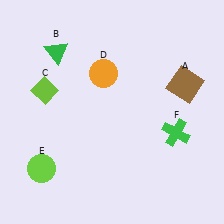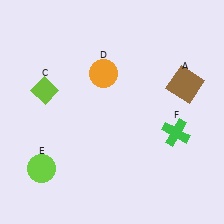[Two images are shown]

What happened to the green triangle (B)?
The green triangle (B) was removed in Image 2. It was in the top-left area of Image 1.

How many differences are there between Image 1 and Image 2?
There is 1 difference between the two images.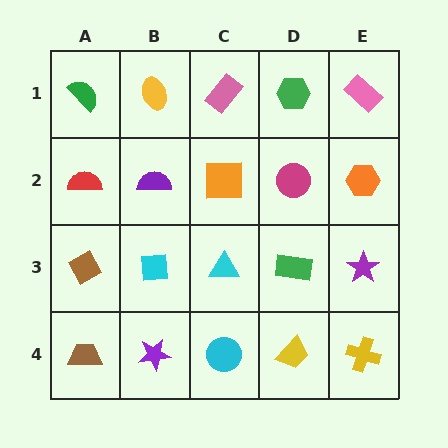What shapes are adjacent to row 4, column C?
A cyan triangle (row 3, column C), a purple star (row 4, column B), a yellow trapezoid (row 4, column D).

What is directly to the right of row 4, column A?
A purple star.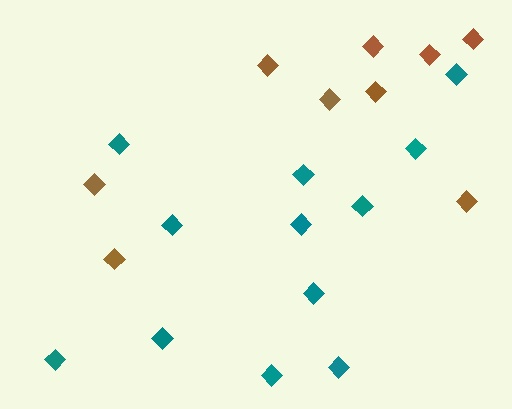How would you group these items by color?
There are 2 groups: one group of brown diamonds (9) and one group of teal diamonds (12).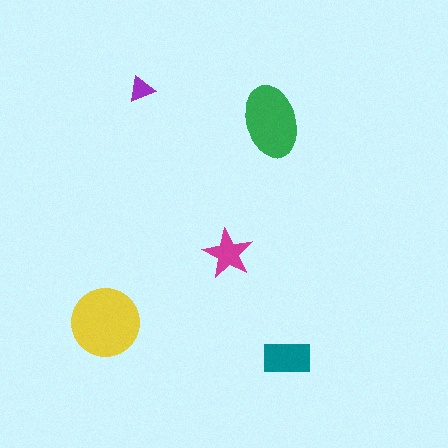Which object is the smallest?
The purple triangle.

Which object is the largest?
The yellow circle.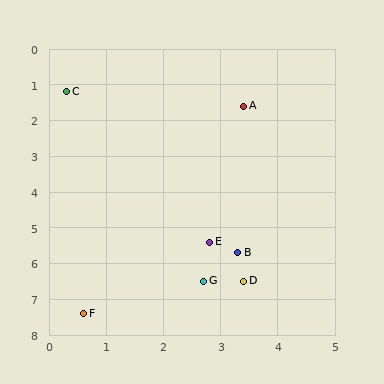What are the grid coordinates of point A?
Point A is at approximately (3.4, 1.6).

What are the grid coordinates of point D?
Point D is at approximately (3.4, 6.5).